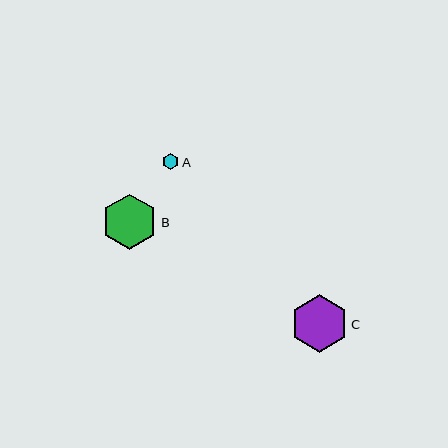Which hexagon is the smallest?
Hexagon A is the smallest with a size of approximately 16 pixels.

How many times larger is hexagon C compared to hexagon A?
Hexagon C is approximately 3.5 times the size of hexagon A.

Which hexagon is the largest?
Hexagon C is the largest with a size of approximately 57 pixels.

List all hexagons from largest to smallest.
From largest to smallest: C, B, A.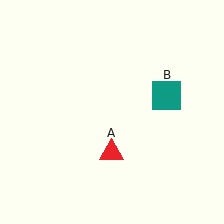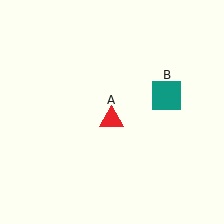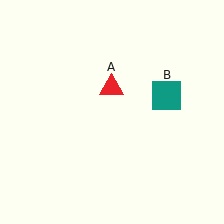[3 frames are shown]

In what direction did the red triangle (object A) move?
The red triangle (object A) moved up.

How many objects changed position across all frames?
1 object changed position: red triangle (object A).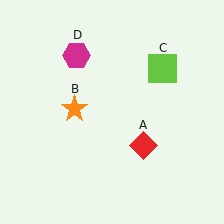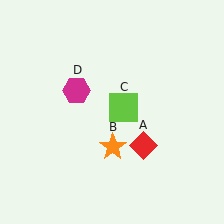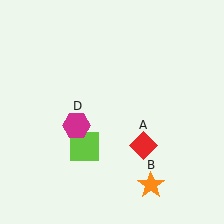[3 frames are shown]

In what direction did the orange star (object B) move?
The orange star (object B) moved down and to the right.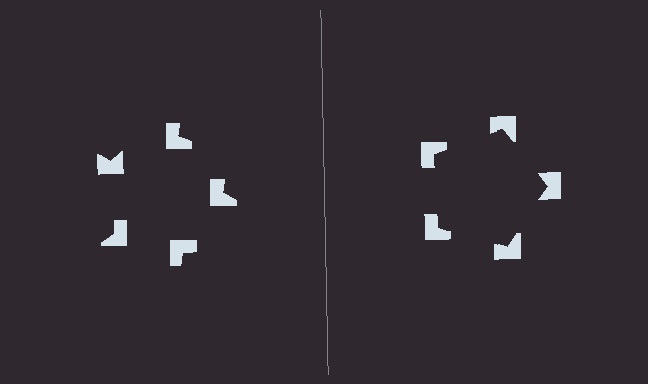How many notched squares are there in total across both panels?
10 — 5 on each side.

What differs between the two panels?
The notched squares are positioned identically on both sides; only the wedge orientations differ. On the right they align to a pentagon; on the left they are misaligned.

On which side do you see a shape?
An illusory pentagon appears on the right side. On the left side the wedge cuts are rotated, so no coherent shape forms.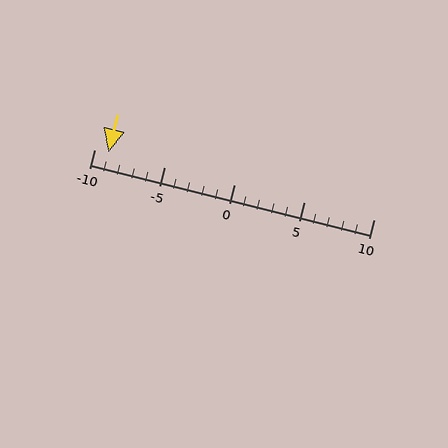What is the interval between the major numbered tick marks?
The major tick marks are spaced 5 units apart.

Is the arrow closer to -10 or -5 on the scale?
The arrow is closer to -10.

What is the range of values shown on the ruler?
The ruler shows values from -10 to 10.